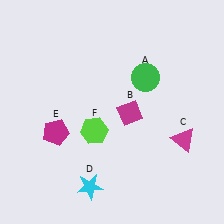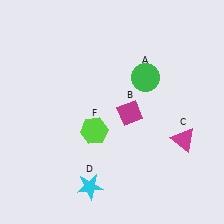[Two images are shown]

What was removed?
The magenta pentagon (E) was removed in Image 2.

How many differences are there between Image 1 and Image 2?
There is 1 difference between the two images.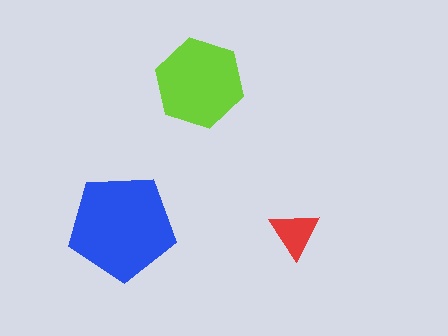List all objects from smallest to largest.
The red triangle, the lime hexagon, the blue pentagon.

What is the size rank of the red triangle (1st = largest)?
3rd.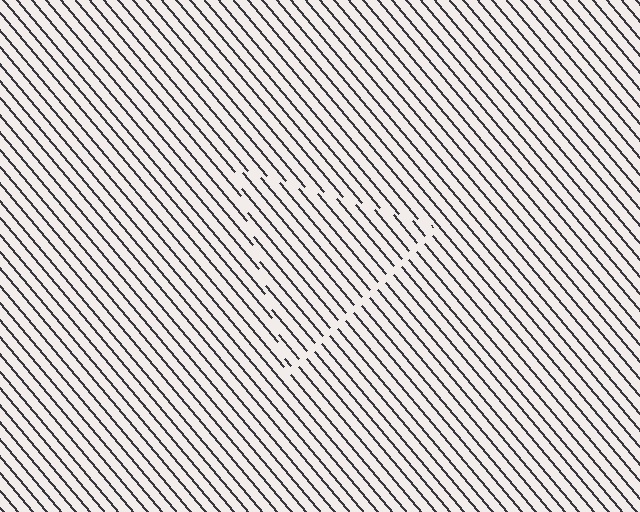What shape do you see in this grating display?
An illusory triangle. The interior of the shape contains the same grating, shifted by half a period — the contour is defined by the phase discontinuity where line-ends from the inner and outer gratings abut.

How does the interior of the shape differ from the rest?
The interior of the shape contains the same grating, shifted by half a period — the contour is defined by the phase discontinuity where line-ends from the inner and outer gratings abut.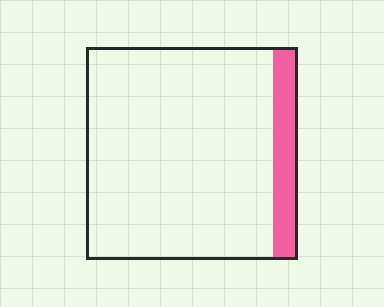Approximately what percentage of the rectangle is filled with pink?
Approximately 10%.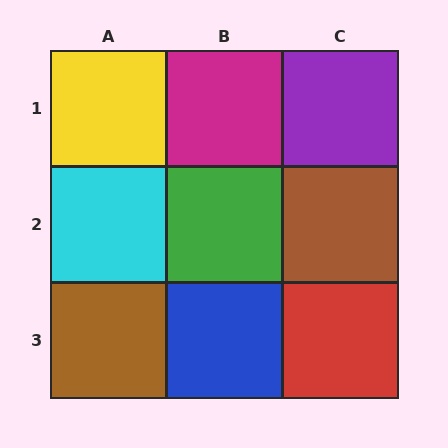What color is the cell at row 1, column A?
Yellow.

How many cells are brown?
2 cells are brown.